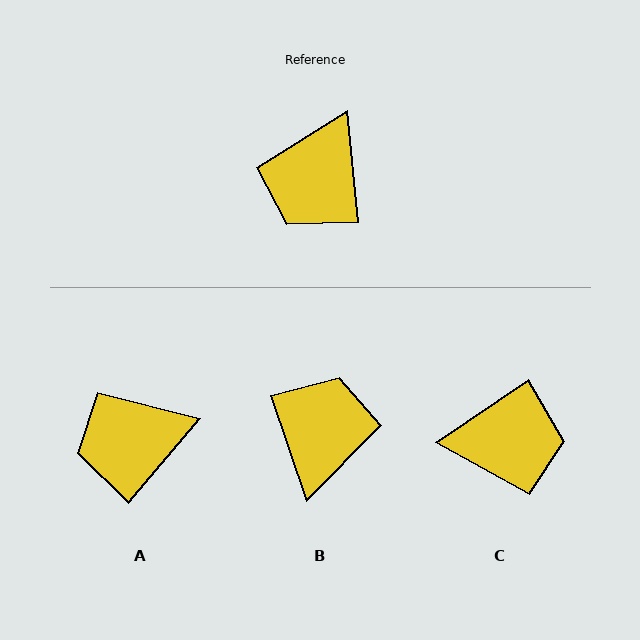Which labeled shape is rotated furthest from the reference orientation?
B, about 166 degrees away.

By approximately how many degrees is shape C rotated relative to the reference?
Approximately 119 degrees counter-clockwise.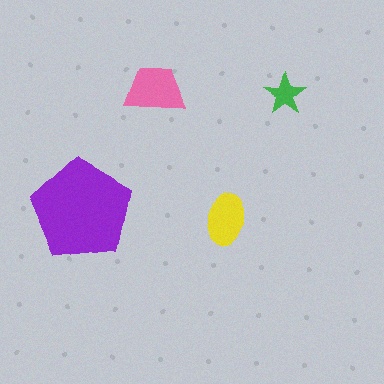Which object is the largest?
The purple pentagon.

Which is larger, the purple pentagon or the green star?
The purple pentagon.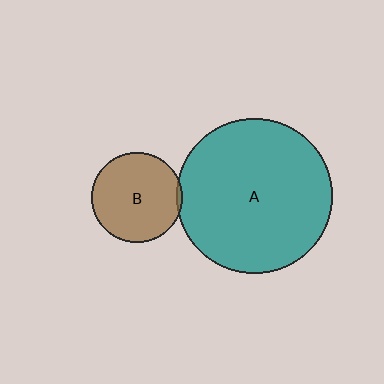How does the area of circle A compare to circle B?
Approximately 3.0 times.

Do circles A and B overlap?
Yes.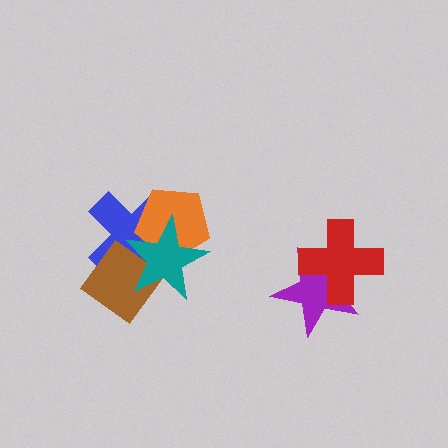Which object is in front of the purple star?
The red cross is in front of the purple star.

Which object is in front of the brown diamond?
The teal star is in front of the brown diamond.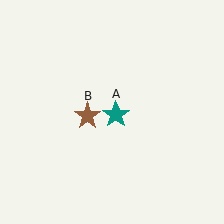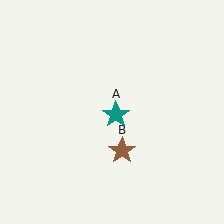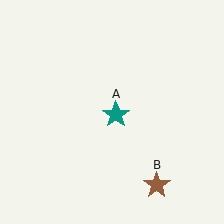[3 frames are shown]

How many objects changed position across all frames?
1 object changed position: brown star (object B).